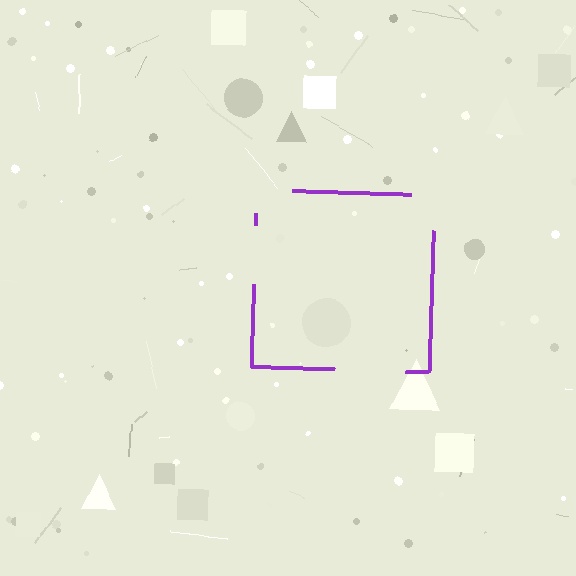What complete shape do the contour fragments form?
The contour fragments form a square.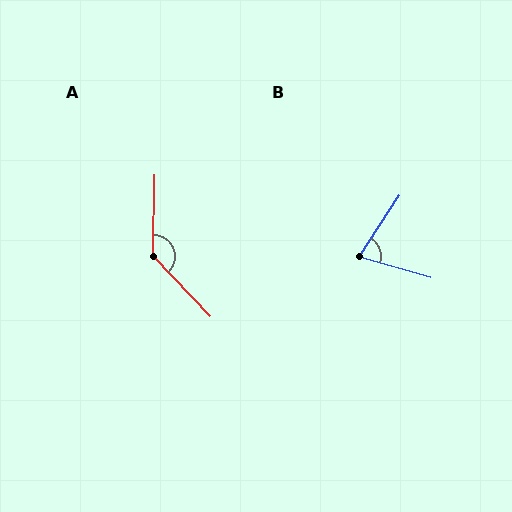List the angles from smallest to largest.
B (73°), A (136°).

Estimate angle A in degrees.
Approximately 136 degrees.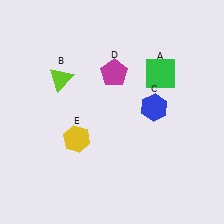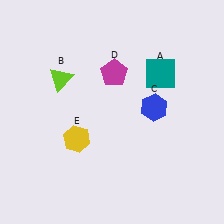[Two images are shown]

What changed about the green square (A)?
In Image 1, A is green. In Image 2, it changed to teal.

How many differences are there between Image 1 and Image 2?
There is 1 difference between the two images.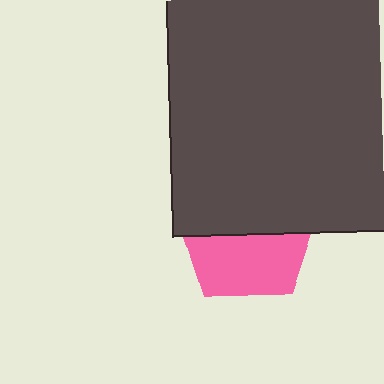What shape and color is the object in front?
The object in front is a dark gray square.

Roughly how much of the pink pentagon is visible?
About half of it is visible (roughly 48%).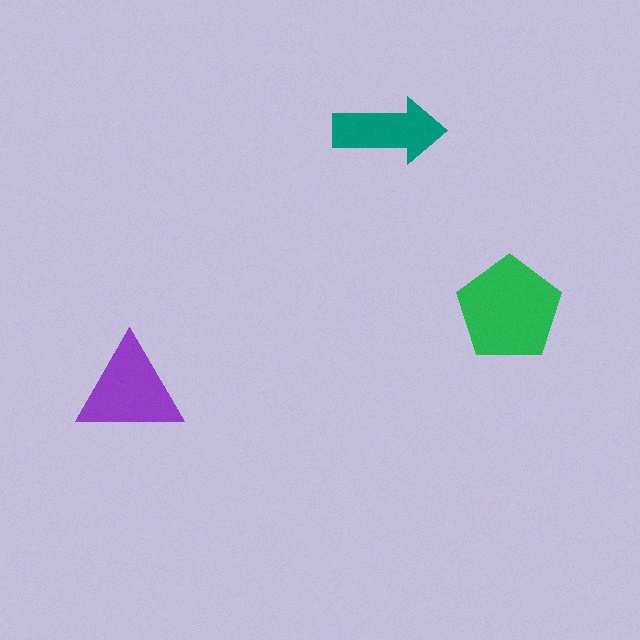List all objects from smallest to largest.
The teal arrow, the purple triangle, the green pentagon.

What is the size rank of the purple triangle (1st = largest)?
2nd.